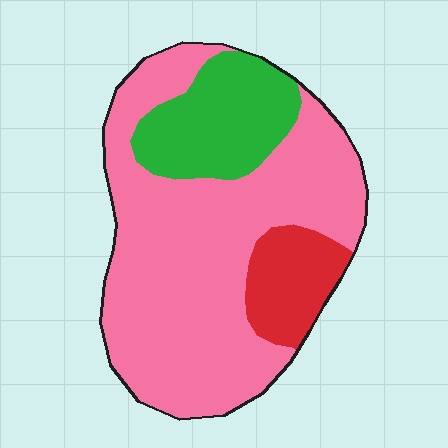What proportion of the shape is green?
Green covers 20% of the shape.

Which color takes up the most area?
Pink, at roughly 70%.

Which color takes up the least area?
Red, at roughly 10%.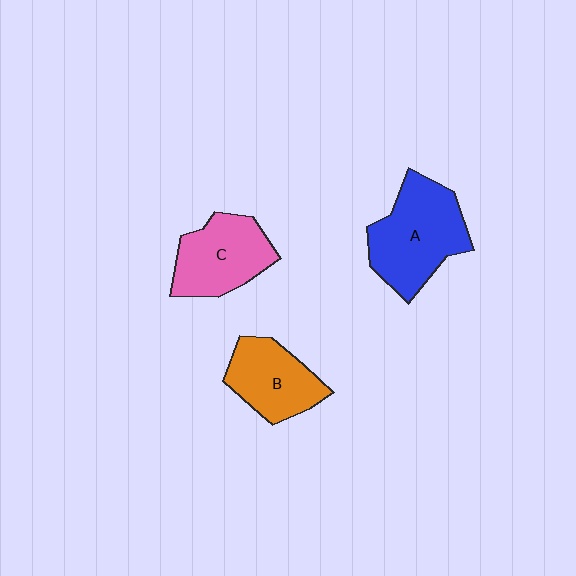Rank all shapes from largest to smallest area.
From largest to smallest: A (blue), C (pink), B (orange).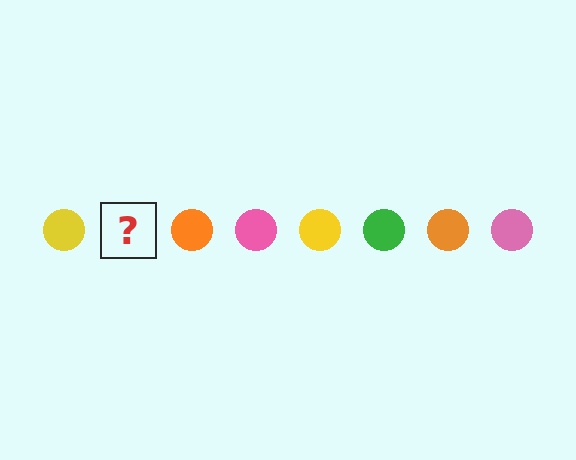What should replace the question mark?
The question mark should be replaced with a green circle.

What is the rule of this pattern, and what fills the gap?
The rule is that the pattern cycles through yellow, green, orange, pink circles. The gap should be filled with a green circle.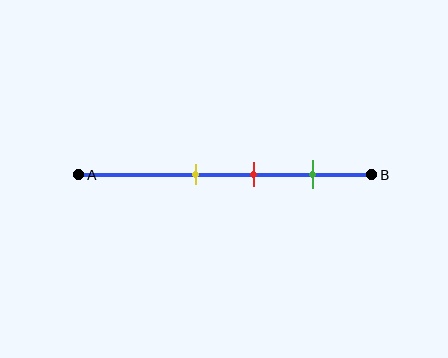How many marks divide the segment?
There are 3 marks dividing the segment.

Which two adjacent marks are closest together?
The yellow and red marks are the closest adjacent pair.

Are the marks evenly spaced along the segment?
Yes, the marks are approximately evenly spaced.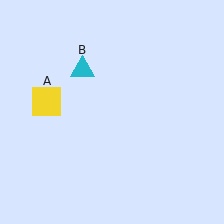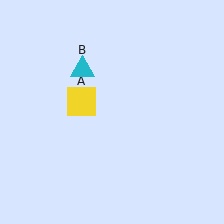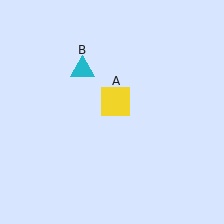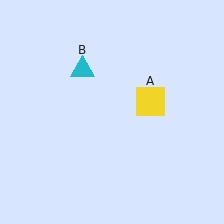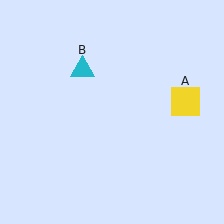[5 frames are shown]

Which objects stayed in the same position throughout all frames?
Cyan triangle (object B) remained stationary.